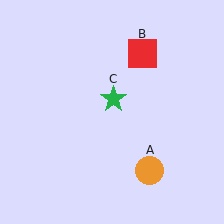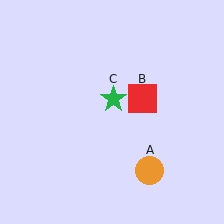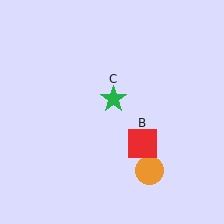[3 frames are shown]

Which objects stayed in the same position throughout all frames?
Orange circle (object A) and green star (object C) remained stationary.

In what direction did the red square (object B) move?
The red square (object B) moved down.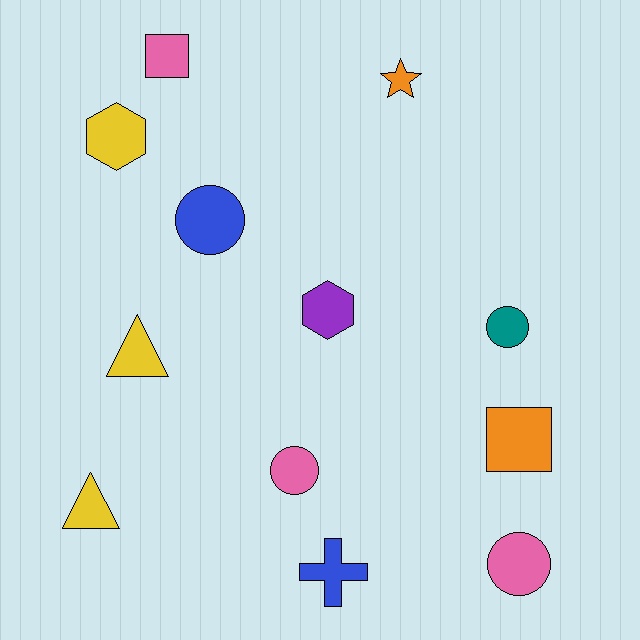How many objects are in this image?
There are 12 objects.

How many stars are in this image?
There is 1 star.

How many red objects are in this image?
There are no red objects.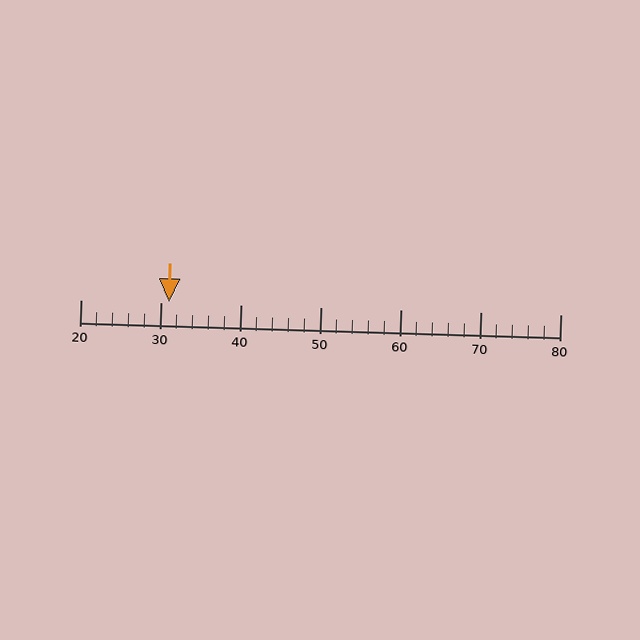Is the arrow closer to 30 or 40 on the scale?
The arrow is closer to 30.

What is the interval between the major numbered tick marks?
The major tick marks are spaced 10 units apart.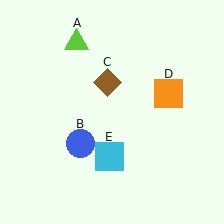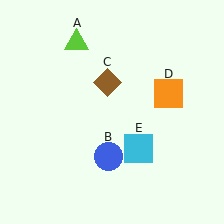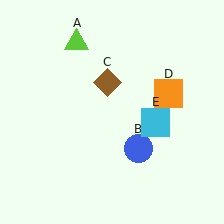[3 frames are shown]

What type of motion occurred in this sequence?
The blue circle (object B), cyan square (object E) rotated counterclockwise around the center of the scene.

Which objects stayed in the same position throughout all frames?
Lime triangle (object A) and brown diamond (object C) and orange square (object D) remained stationary.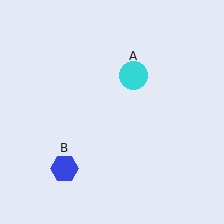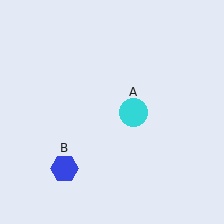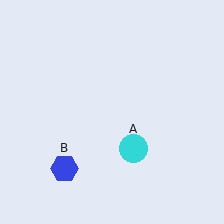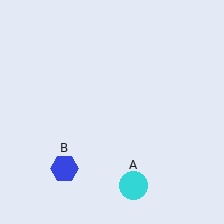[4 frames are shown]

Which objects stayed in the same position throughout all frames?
Blue hexagon (object B) remained stationary.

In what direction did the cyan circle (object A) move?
The cyan circle (object A) moved down.